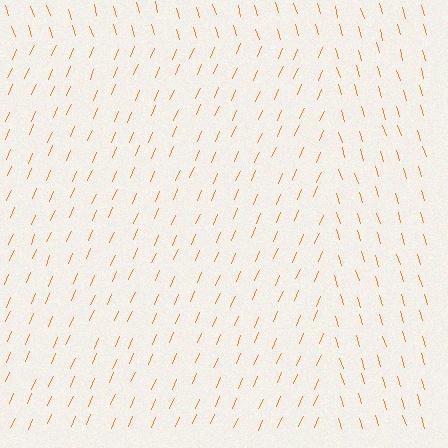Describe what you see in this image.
The image is filled with small orange line segments. A rectangle region in the image has lines oriented differently from the surrounding lines, creating a visible texture boundary.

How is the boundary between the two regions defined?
The boundary is defined purely by a change in line orientation (approximately 40 degrees difference). All lines are the same color and thickness.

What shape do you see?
I see a rectangle.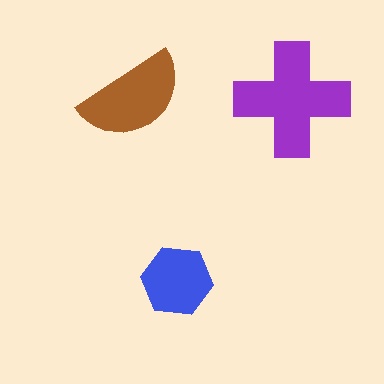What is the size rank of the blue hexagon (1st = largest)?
3rd.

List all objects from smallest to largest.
The blue hexagon, the brown semicircle, the purple cross.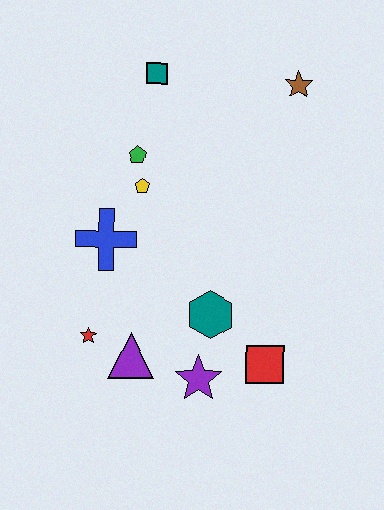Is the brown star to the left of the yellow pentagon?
No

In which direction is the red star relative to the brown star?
The red star is below the brown star.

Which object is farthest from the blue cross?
The brown star is farthest from the blue cross.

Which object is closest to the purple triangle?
The red star is closest to the purple triangle.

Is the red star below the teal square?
Yes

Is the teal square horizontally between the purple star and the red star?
Yes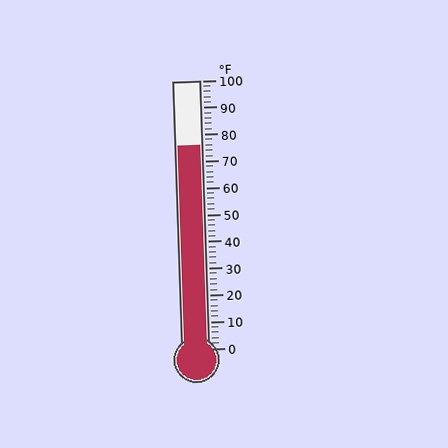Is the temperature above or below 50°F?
The temperature is above 50°F.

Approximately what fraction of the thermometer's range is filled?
The thermometer is filled to approximately 75% of its range.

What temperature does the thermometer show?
The thermometer shows approximately 76°F.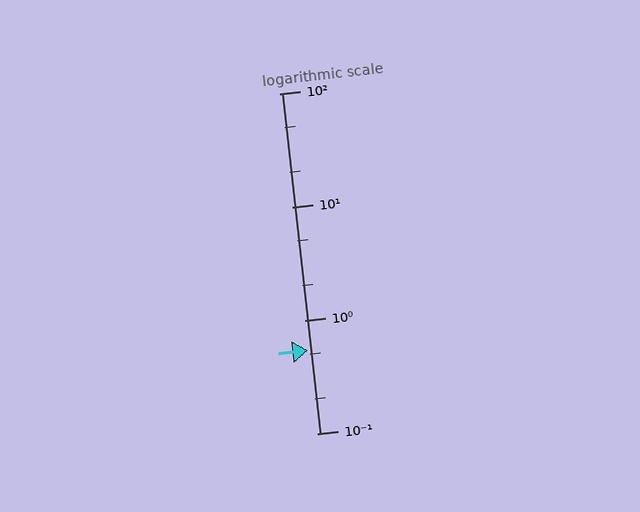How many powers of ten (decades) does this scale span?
The scale spans 3 decades, from 0.1 to 100.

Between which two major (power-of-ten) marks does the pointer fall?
The pointer is between 0.1 and 1.